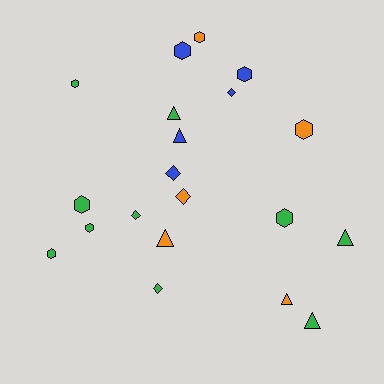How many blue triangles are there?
There is 1 blue triangle.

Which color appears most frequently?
Green, with 10 objects.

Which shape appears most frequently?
Hexagon, with 9 objects.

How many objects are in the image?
There are 20 objects.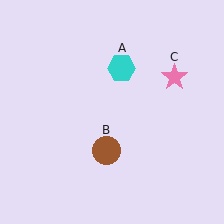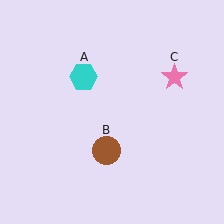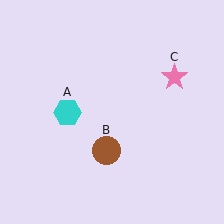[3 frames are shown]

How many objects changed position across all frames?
1 object changed position: cyan hexagon (object A).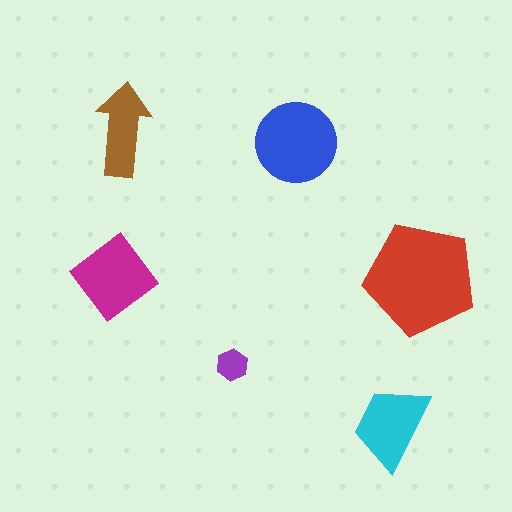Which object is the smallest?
The purple hexagon.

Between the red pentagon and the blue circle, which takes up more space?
The red pentagon.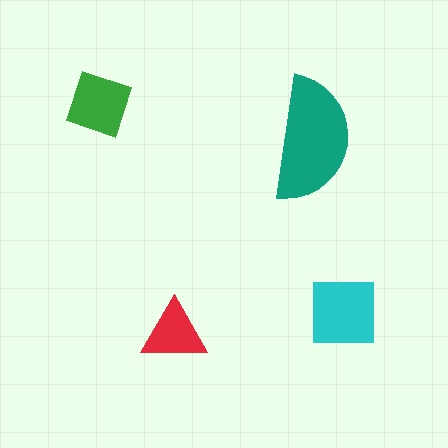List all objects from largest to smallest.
The teal semicircle, the cyan square, the green diamond, the red triangle.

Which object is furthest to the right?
The cyan square is rightmost.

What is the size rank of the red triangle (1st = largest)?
4th.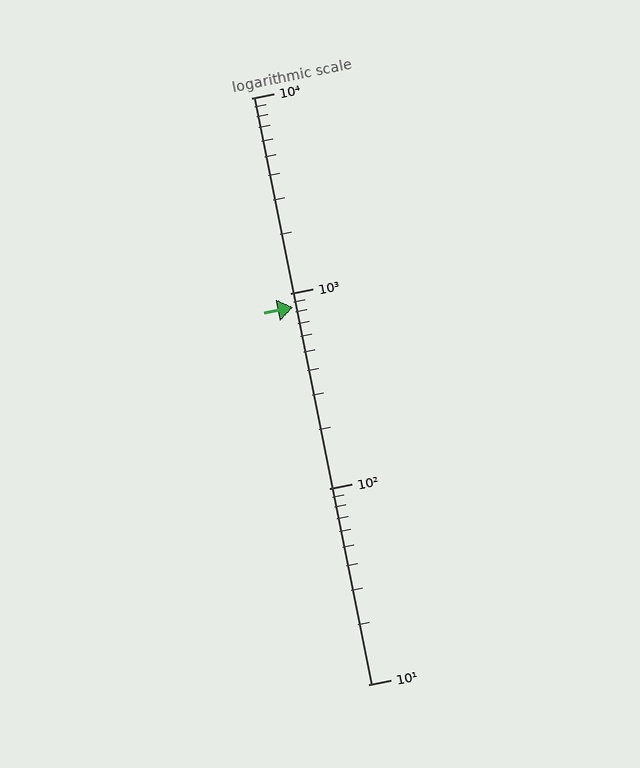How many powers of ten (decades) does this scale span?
The scale spans 3 decades, from 10 to 10000.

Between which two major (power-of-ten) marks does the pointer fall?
The pointer is between 100 and 1000.